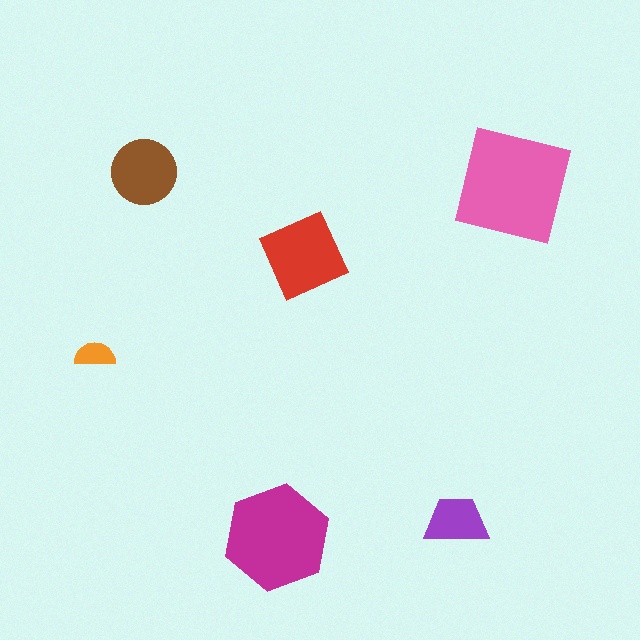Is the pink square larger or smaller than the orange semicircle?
Larger.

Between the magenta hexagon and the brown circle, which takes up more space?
The magenta hexagon.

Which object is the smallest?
The orange semicircle.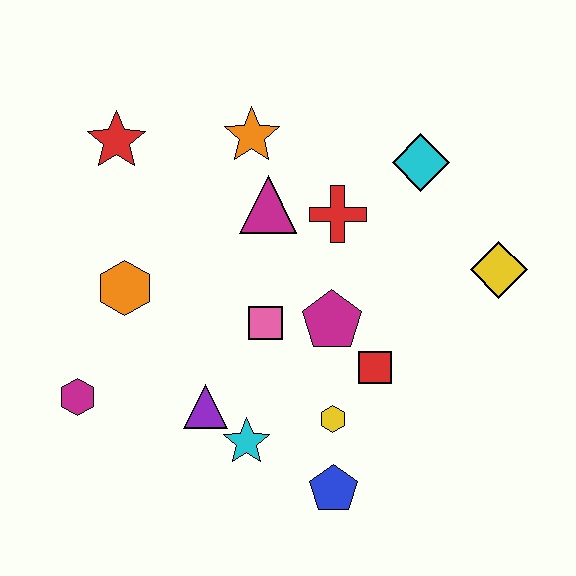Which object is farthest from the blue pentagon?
The red star is farthest from the blue pentagon.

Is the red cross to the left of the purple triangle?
No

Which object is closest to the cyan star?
The purple triangle is closest to the cyan star.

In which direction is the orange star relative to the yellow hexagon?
The orange star is above the yellow hexagon.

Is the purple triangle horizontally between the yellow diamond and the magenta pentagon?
No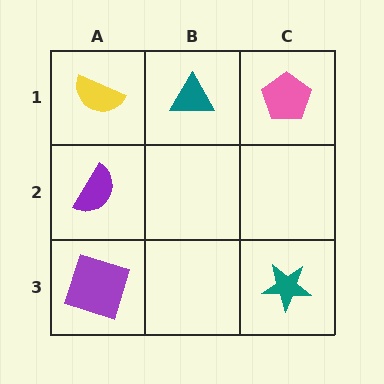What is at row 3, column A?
A purple square.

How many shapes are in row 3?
2 shapes.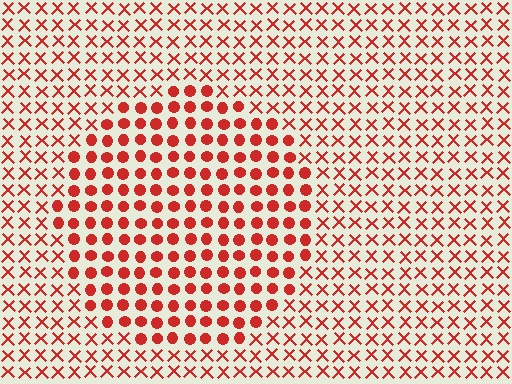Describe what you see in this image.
The image is filled with small red elements arranged in a uniform grid. A circle-shaped region contains circles, while the surrounding area contains X marks. The boundary is defined purely by the change in element shape.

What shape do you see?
I see a circle.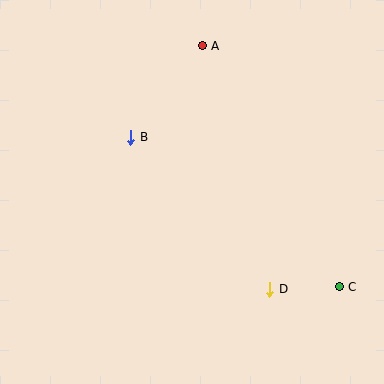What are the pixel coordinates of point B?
Point B is at (131, 137).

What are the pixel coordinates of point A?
Point A is at (202, 46).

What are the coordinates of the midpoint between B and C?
The midpoint between B and C is at (235, 212).